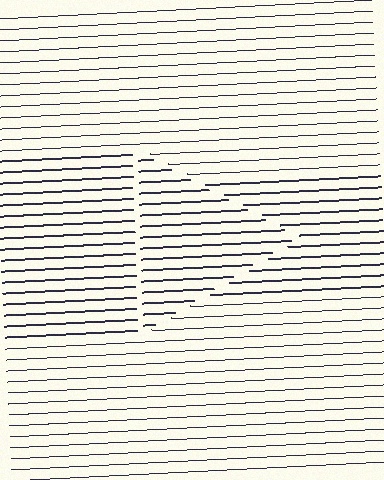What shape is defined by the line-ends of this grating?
An illusory triangle. The interior of the shape contains the same grating, shifted by half a period — the contour is defined by the phase discontinuity where line-ends from the inner and outer gratings abut.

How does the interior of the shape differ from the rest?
The interior of the shape contains the same grating, shifted by half a period — the contour is defined by the phase discontinuity where line-ends from the inner and outer gratings abut.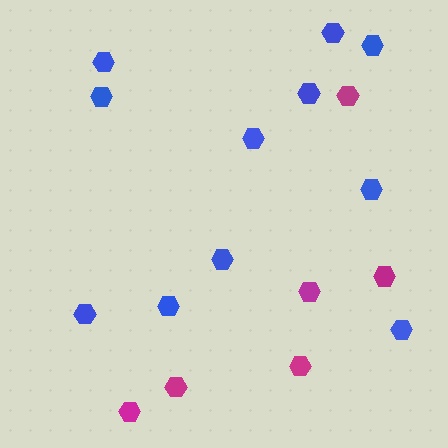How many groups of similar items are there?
There are 2 groups: one group of blue hexagons (11) and one group of magenta hexagons (6).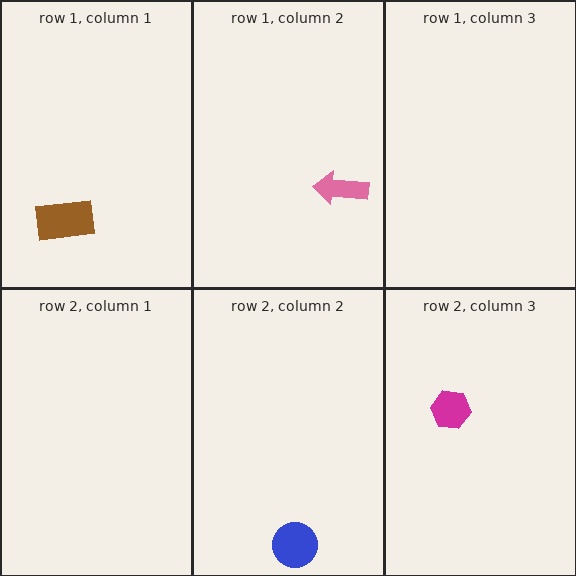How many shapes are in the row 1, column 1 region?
1.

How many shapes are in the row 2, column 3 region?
1.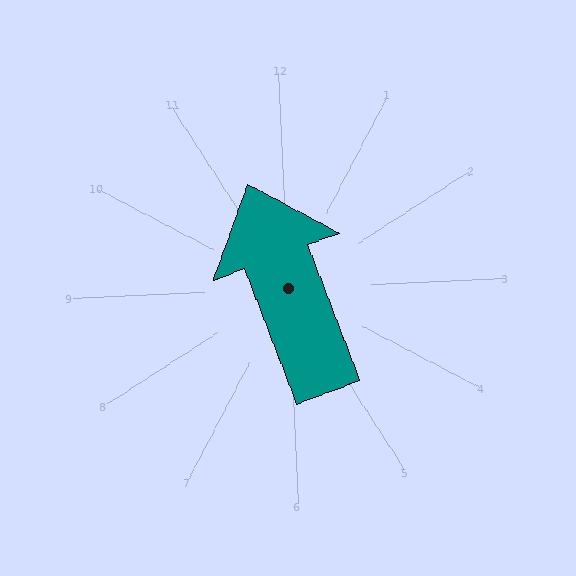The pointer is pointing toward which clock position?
Roughly 11 o'clock.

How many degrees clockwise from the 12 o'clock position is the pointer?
Approximately 342 degrees.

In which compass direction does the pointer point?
North.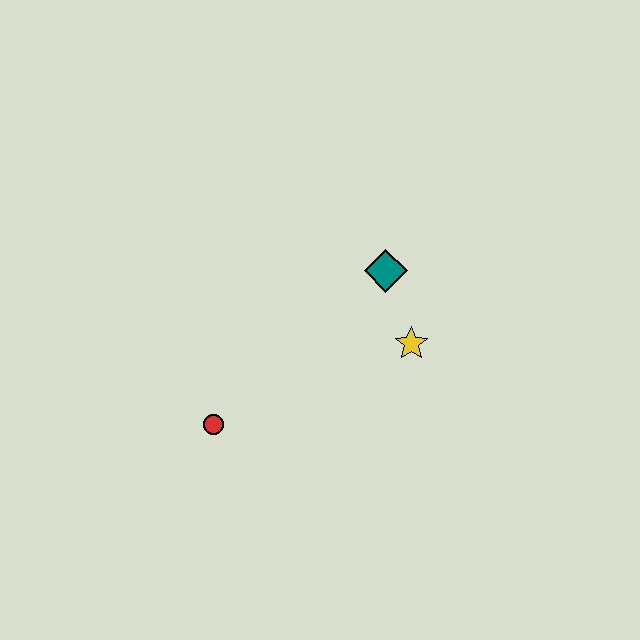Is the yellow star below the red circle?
No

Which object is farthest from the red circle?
The teal diamond is farthest from the red circle.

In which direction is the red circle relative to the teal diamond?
The red circle is to the left of the teal diamond.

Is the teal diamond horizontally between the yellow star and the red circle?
Yes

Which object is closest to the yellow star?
The teal diamond is closest to the yellow star.